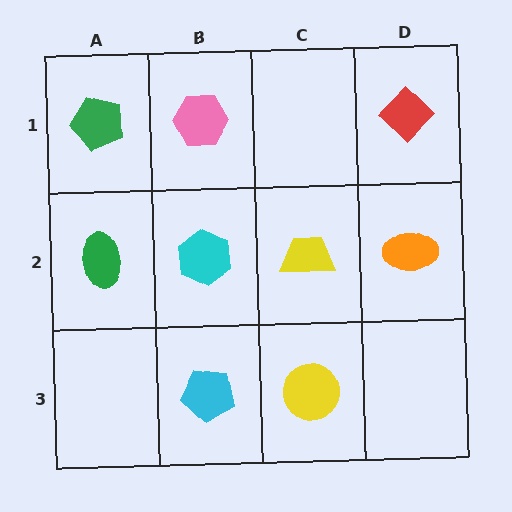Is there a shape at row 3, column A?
No, that cell is empty.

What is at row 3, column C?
A yellow circle.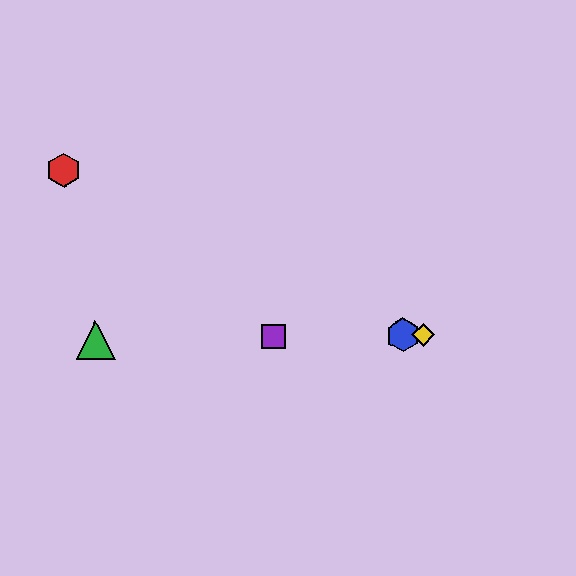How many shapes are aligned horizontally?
4 shapes (the blue hexagon, the green triangle, the yellow diamond, the purple square) are aligned horizontally.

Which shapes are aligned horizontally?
The blue hexagon, the green triangle, the yellow diamond, the purple square are aligned horizontally.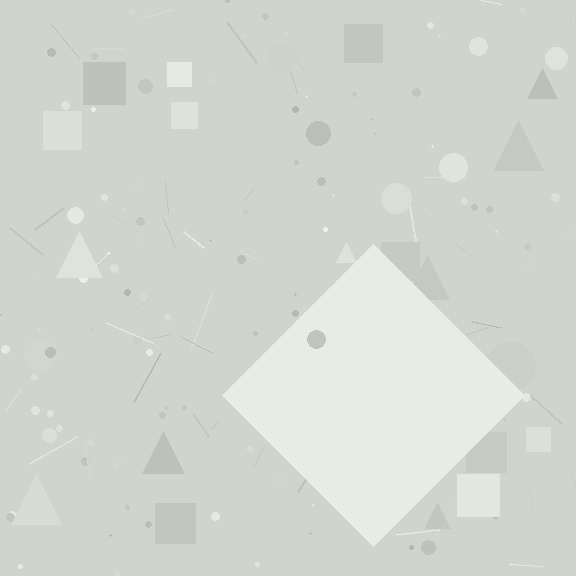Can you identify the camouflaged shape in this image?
The camouflaged shape is a diamond.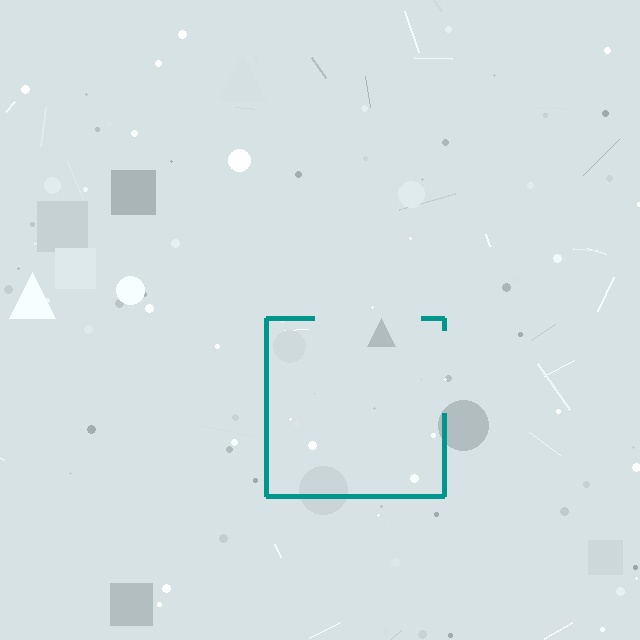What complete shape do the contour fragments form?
The contour fragments form a square.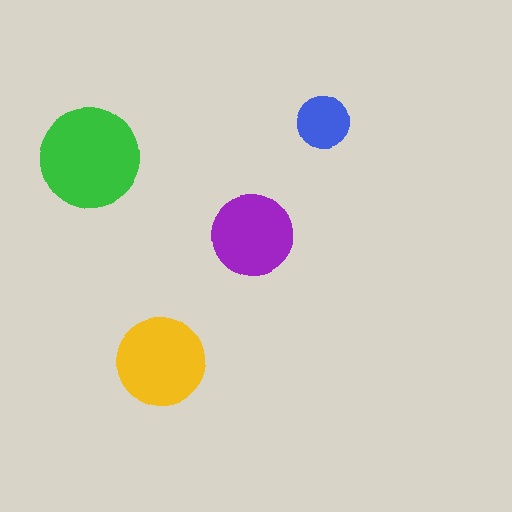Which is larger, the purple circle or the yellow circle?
The yellow one.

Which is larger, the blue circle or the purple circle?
The purple one.